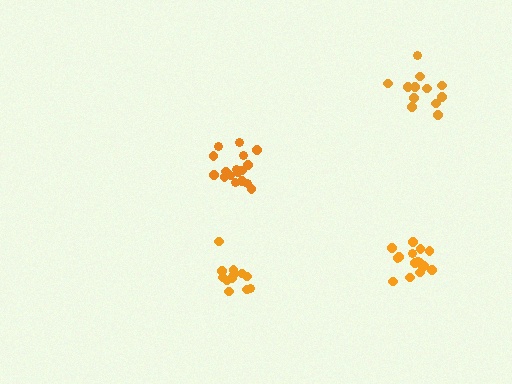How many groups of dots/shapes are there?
There are 4 groups.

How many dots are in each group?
Group 1: 12 dots, Group 2: 17 dots, Group 3: 15 dots, Group 4: 12 dots (56 total).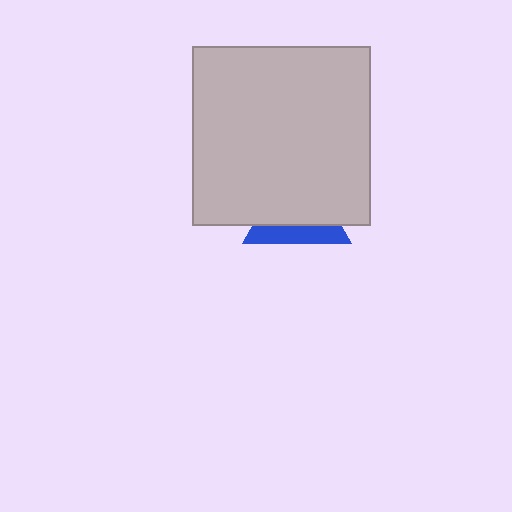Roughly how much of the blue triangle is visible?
A small part of it is visible (roughly 34%).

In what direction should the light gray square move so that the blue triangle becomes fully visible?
The light gray square should move up. That is the shortest direction to clear the overlap and leave the blue triangle fully visible.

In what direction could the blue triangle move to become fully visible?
The blue triangle could move down. That would shift it out from behind the light gray square entirely.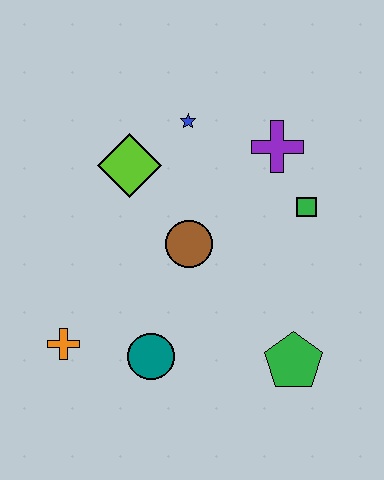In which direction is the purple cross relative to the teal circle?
The purple cross is above the teal circle.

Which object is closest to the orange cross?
The teal circle is closest to the orange cross.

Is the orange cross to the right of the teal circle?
No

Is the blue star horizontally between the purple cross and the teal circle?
Yes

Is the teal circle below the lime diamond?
Yes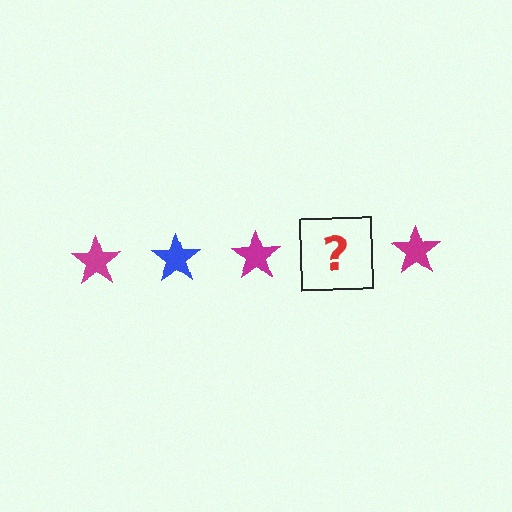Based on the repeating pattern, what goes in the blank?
The blank should be a blue star.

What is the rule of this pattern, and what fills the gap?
The rule is that the pattern cycles through magenta, blue stars. The gap should be filled with a blue star.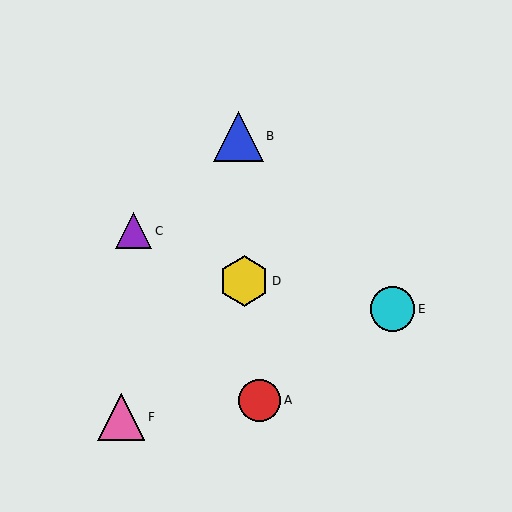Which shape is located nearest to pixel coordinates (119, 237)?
The purple triangle (labeled C) at (133, 231) is nearest to that location.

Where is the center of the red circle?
The center of the red circle is at (260, 400).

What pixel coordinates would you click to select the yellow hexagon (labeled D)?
Click at (244, 281) to select the yellow hexagon D.